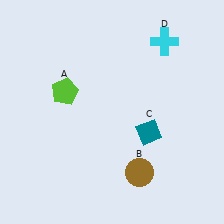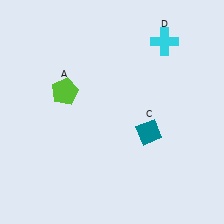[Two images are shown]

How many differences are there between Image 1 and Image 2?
There is 1 difference between the two images.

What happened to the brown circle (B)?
The brown circle (B) was removed in Image 2. It was in the bottom-right area of Image 1.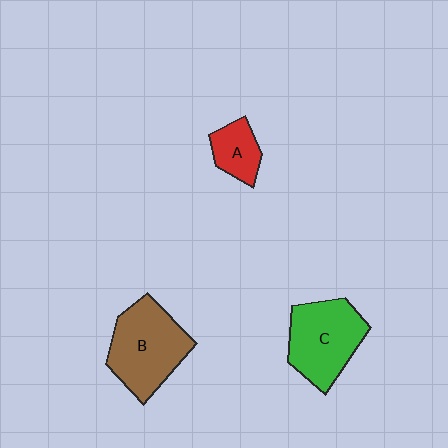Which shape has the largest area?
Shape B (brown).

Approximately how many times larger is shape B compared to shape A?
Approximately 2.4 times.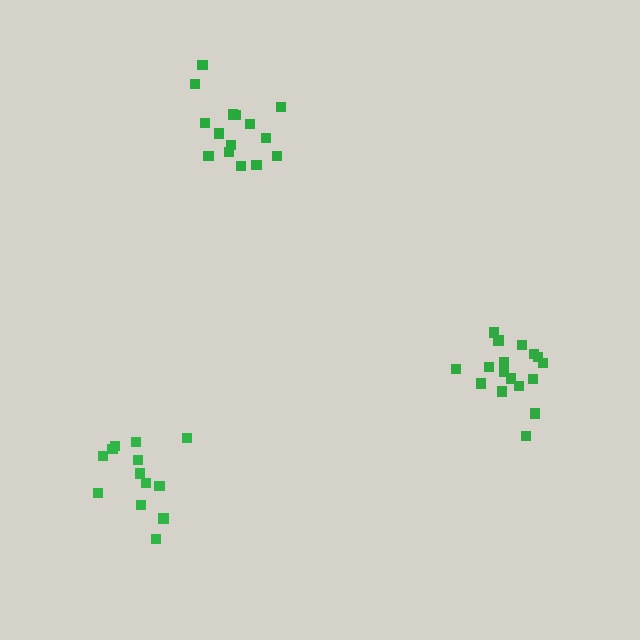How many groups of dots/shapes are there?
There are 3 groups.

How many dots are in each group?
Group 1: 13 dots, Group 2: 17 dots, Group 3: 15 dots (45 total).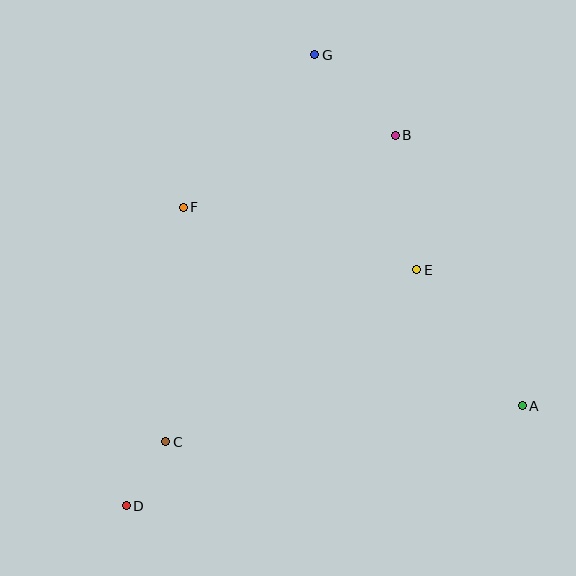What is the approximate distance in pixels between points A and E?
The distance between A and E is approximately 172 pixels.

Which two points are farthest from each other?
Points D and G are farthest from each other.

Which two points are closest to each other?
Points C and D are closest to each other.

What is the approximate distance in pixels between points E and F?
The distance between E and F is approximately 242 pixels.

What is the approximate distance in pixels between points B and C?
The distance between B and C is approximately 383 pixels.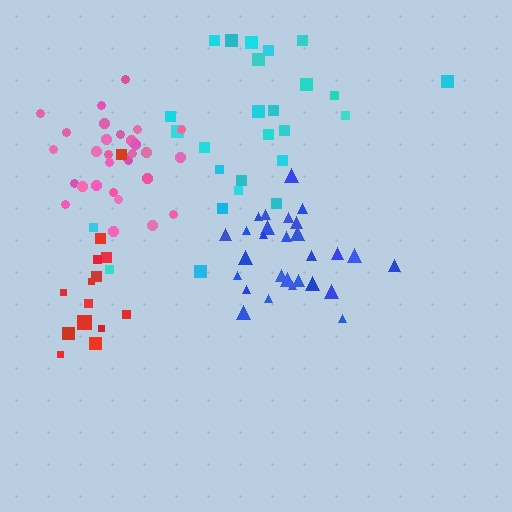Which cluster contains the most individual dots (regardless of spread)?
Pink (31).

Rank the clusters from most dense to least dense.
pink, blue, red, cyan.